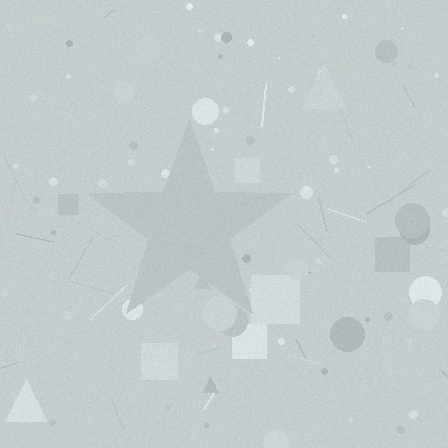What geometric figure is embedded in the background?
A star is embedded in the background.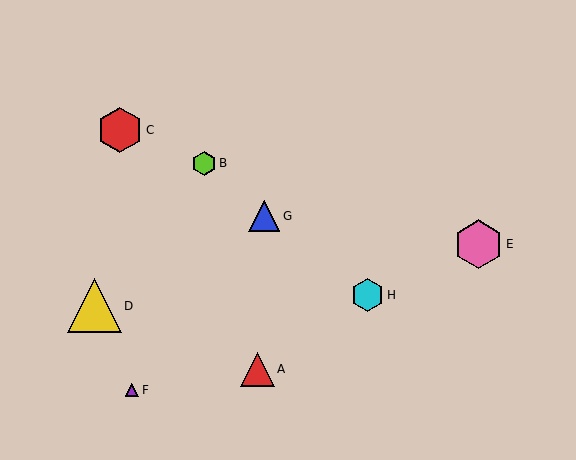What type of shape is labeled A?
Shape A is a red triangle.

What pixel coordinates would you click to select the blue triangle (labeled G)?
Click at (264, 216) to select the blue triangle G.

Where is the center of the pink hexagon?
The center of the pink hexagon is at (478, 244).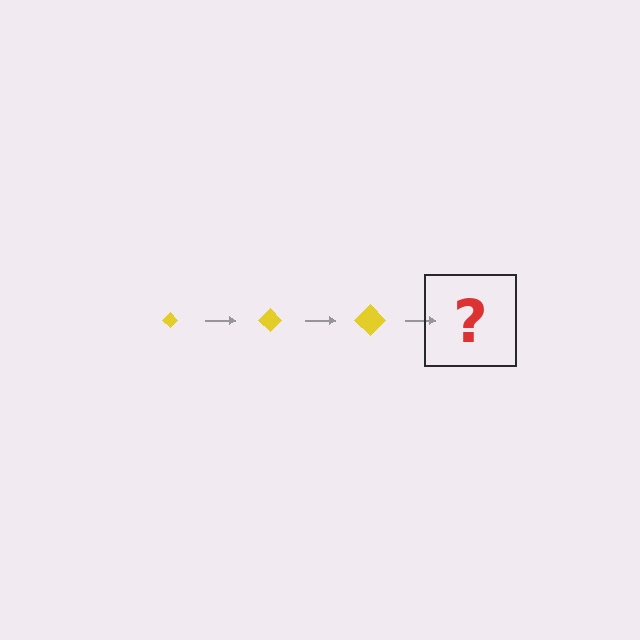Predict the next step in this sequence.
The next step is a yellow diamond, larger than the previous one.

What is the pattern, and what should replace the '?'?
The pattern is that the diamond gets progressively larger each step. The '?' should be a yellow diamond, larger than the previous one.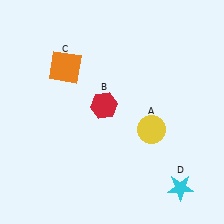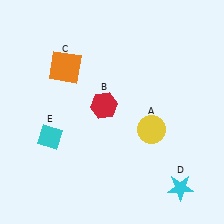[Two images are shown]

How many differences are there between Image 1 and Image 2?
There is 1 difference between the two images.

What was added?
A cyan diamond (E) was added in Image 2.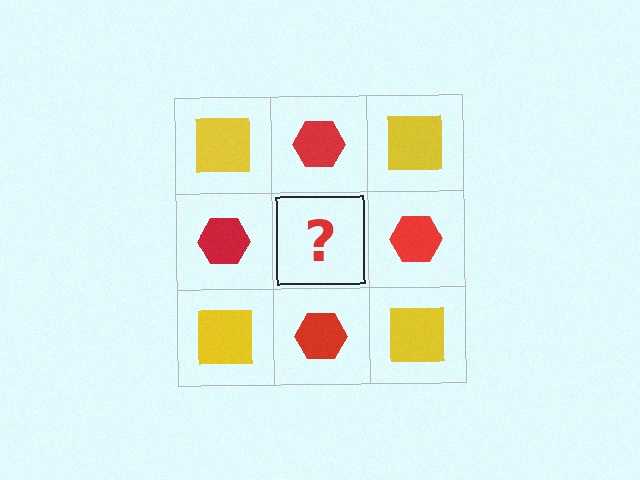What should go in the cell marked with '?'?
The missing cell should contain a yellow square.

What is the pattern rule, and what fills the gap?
The rule is that it alternates yellow square and red hexagon in a checkerboard pattern. The gap should be filled with a yellow square.